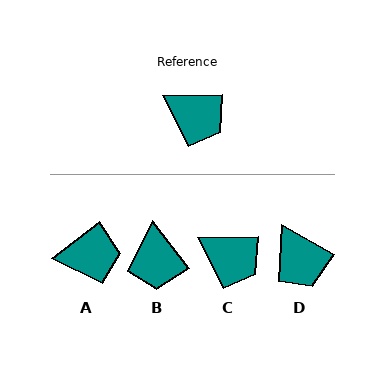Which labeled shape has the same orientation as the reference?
C.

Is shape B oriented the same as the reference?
No, it is off by about 53 degrees.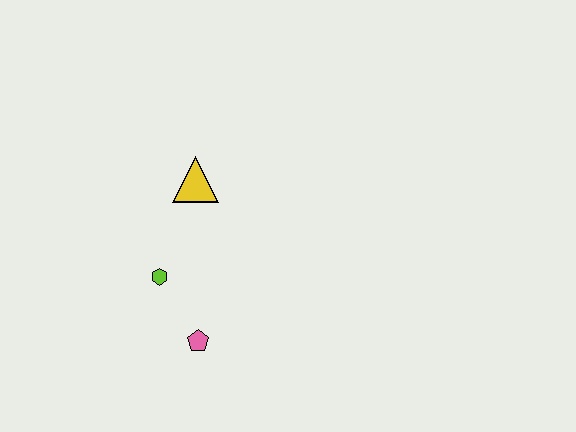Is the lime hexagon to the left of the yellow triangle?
Yes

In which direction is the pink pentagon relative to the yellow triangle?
The pink pentagon is below the yellow triangle.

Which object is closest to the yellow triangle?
The lime hexagon is closest to the yellow triangle.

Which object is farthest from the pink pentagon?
The yellow triangle is farthest from the pink pentagon.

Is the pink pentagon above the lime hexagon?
No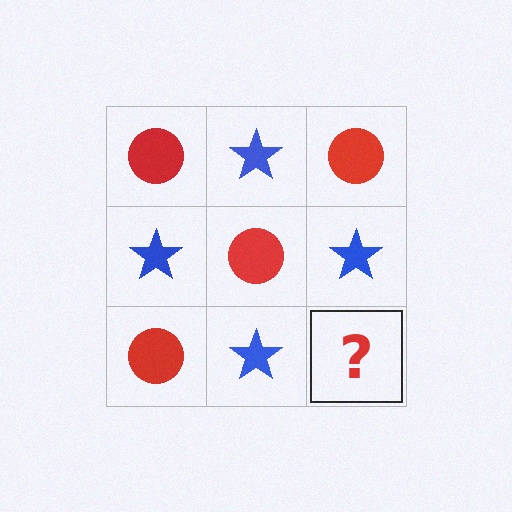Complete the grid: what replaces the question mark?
The question mark should be replaced with a red circle.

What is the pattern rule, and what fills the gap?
The rule is that it alternates red circle and blue star in a checkerboard pattern. The gap should be filled with a red circle.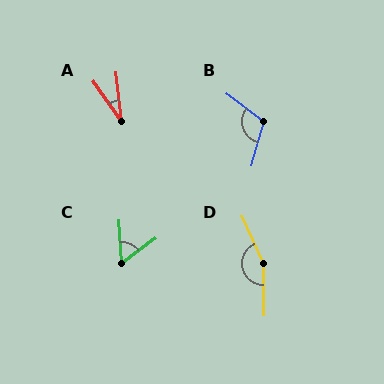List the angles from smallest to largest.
A (29°), C (57°), B (111°), D (157°).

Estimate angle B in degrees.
Approximately 111 degrees.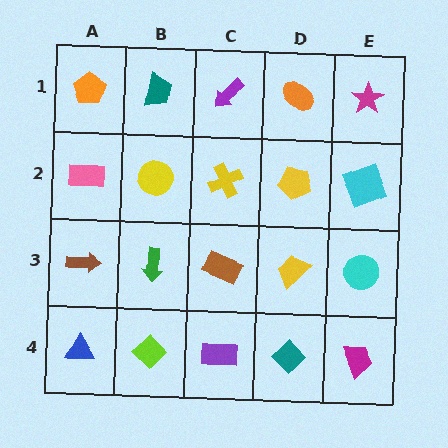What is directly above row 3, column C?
A yellow cross.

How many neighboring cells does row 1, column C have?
3.